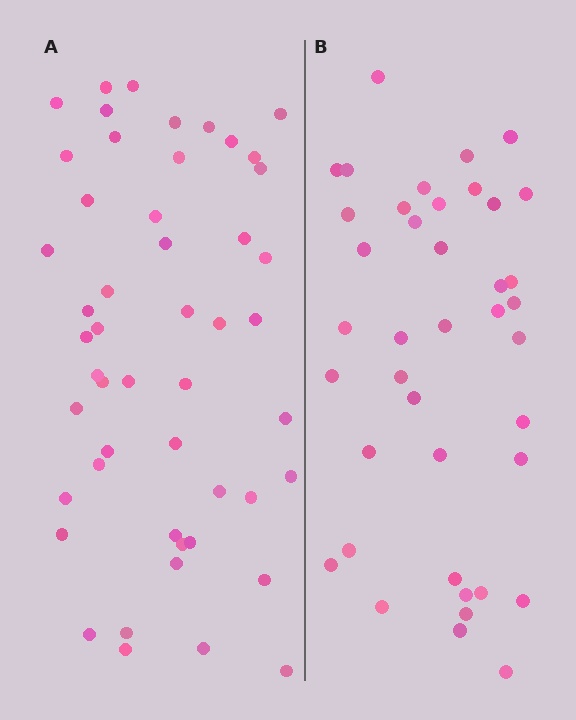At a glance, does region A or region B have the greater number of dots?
Region A (the left region) has more dots.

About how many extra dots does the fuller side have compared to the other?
Region A has roughly 10 or so more dots than region B.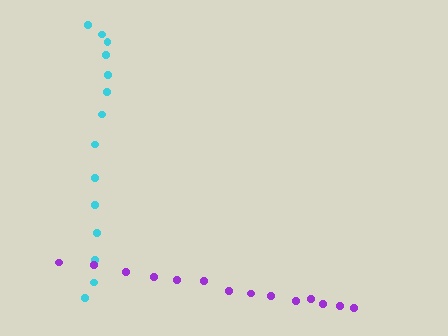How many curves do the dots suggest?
There are 2 distinct paths.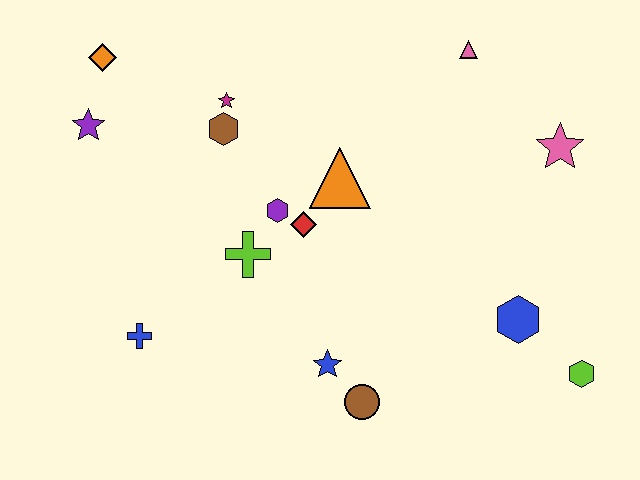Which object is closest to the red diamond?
The purple hexagon is closest to the red diamond.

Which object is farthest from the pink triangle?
The blue cross is farthest from the pink triangle.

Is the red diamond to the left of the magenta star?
No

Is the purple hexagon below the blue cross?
No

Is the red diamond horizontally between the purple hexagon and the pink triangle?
Yes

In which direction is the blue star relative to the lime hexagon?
The blue star is to the left of the lime hexagon.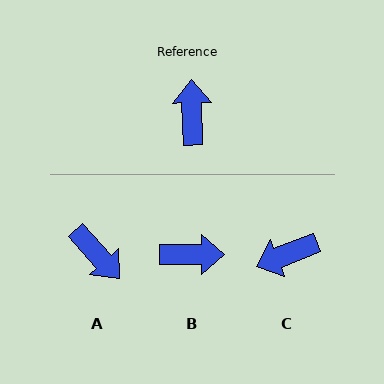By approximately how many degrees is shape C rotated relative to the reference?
Approximately 110 degrees counter-clockwise.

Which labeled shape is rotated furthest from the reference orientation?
A, about 140 degrees away.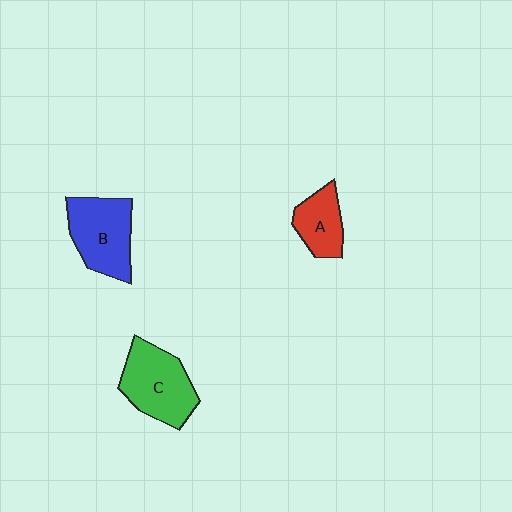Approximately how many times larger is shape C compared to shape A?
Approximately 1.6 times.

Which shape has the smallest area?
Shape A (red).